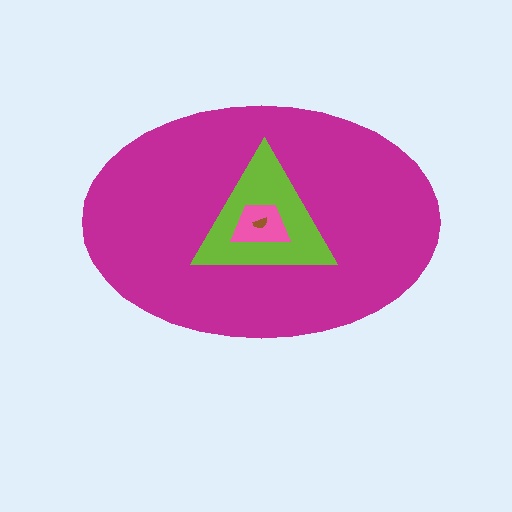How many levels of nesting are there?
4.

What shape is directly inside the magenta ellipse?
The lime triangle.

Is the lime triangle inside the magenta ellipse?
Yes.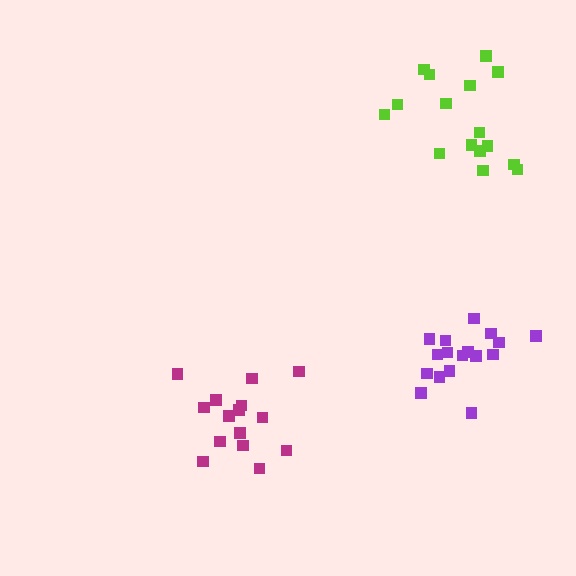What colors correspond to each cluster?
The clusters are colored: lime, magenta, purple.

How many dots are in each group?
Group 1: 16 dots, Group 2: 15 dots, Group 3: 17 dots (48 total).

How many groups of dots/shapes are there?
There are 3 groups.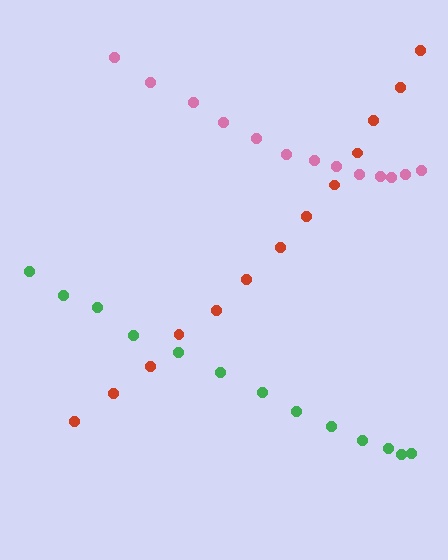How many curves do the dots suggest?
There are 3 distinct paths.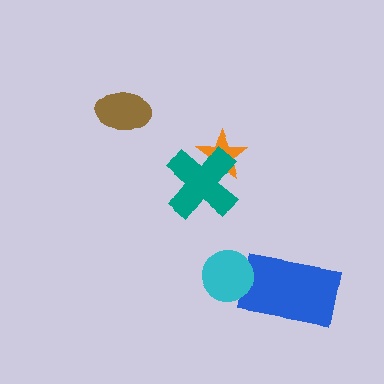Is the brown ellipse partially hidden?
No, no other shape covers it.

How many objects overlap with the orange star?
1 object overlaps with the orange star.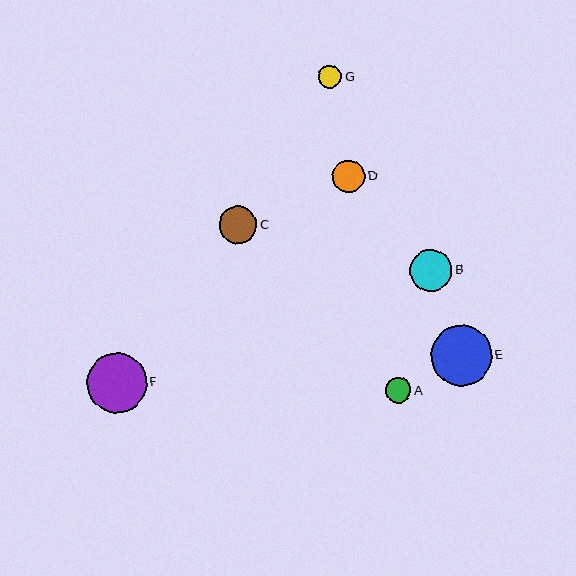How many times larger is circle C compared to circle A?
Circle C is approximately 1.5 times the size of circle A.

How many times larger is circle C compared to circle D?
Circle C is approximately 1.1 times the size of circle D.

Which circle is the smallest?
Circle G is the smallest with a size of approximately 23 pixels.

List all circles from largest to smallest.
From largest to smallest: E, F, B, C, D, A, G.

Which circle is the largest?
Circle E is the largest with a size of approximately 61 pixels.